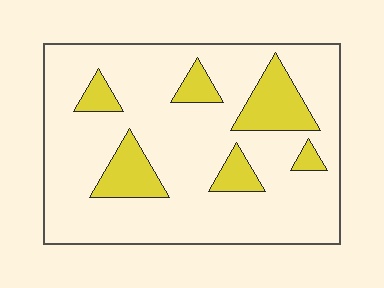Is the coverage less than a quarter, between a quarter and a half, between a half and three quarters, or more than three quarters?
Less than a quarter.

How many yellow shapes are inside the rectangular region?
6.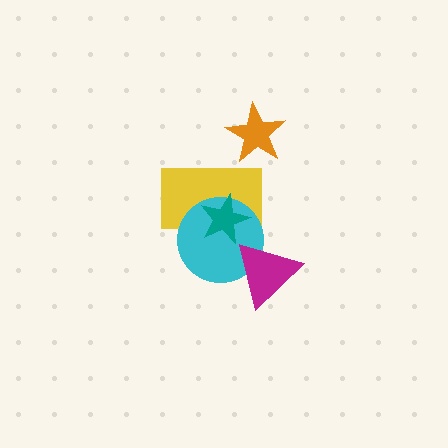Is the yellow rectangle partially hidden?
Yes, it is partially covered by another shape.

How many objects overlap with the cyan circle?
3 objects overlap with the cyan circle.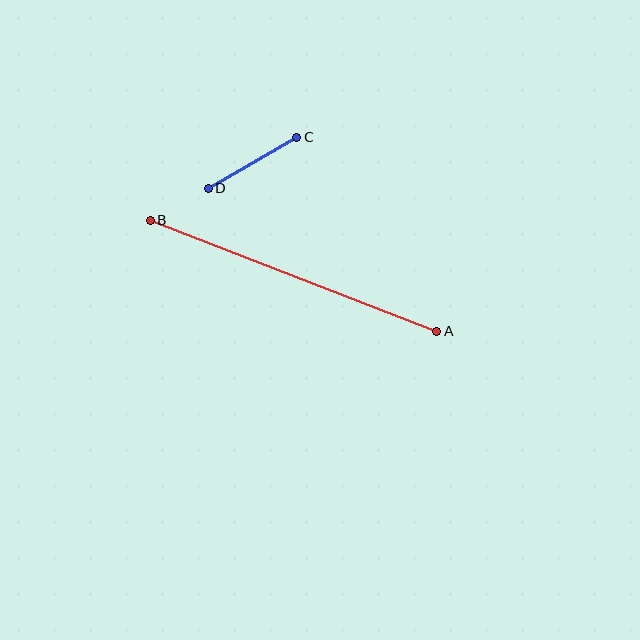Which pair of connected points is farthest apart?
Points A and B are farthest apart.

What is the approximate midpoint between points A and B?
The midpoint is at approximately (294, 276) pixels.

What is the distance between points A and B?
The distance is approximately 307 pixels.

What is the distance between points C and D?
The distance is approximately 102 pixels.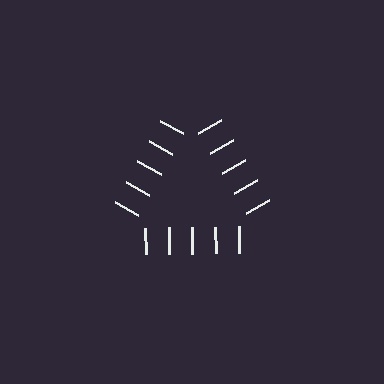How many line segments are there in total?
15 — 5 along each of the 3 edges.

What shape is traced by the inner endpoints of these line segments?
An illusory triangle — the line segments terminate on its edges but no continuous stroke is drawn.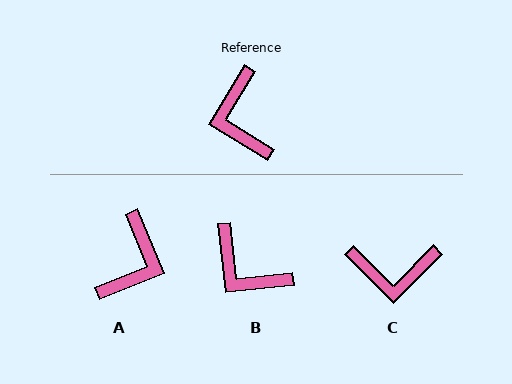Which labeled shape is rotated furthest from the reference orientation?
A, about 144 degrees away.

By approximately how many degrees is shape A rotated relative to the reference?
Approximately 144 degrees counter-clockwise.